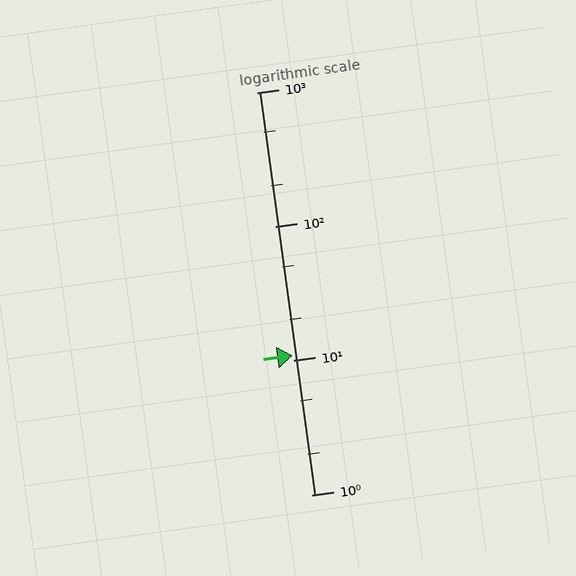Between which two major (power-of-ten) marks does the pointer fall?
The pointer is between 10 and 100.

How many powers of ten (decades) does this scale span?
The scale spans 3 decades, from 1 to 1000.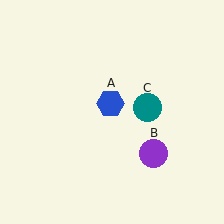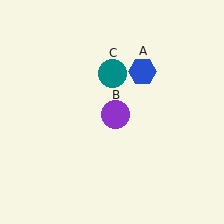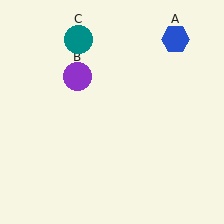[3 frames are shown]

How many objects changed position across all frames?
3 objects changed position: blue hexagon (object A), purple circle (object B), teal circle (object C).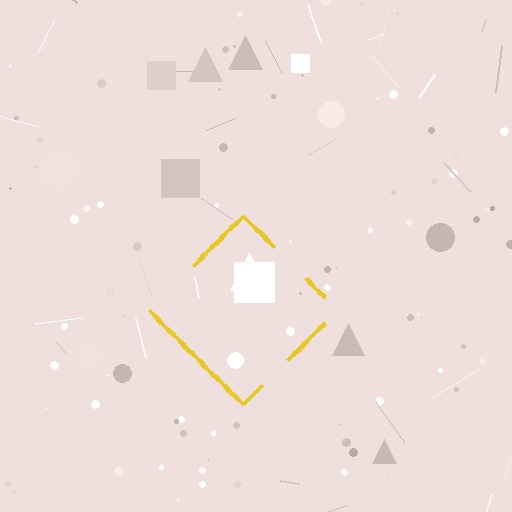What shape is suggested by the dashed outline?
The dashed outline suggests a diamond.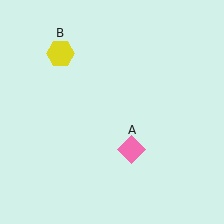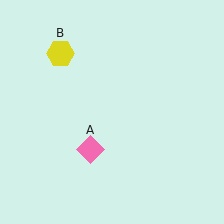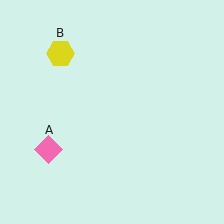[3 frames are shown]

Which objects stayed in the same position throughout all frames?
Yellow hexagon (object B) remained stationary.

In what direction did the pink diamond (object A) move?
The pink diamond (object A) moved left.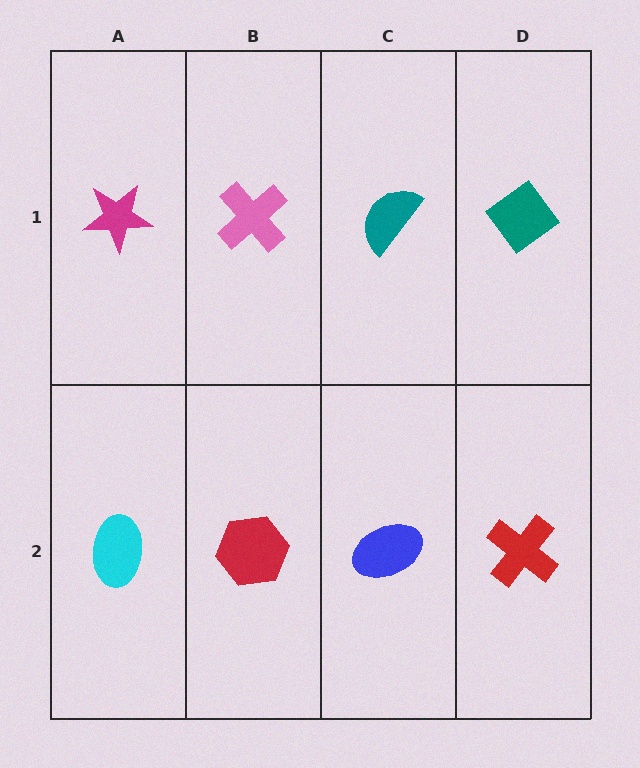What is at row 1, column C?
A teal semicircle.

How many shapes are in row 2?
4 shapes.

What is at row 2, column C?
A blue ellipse.